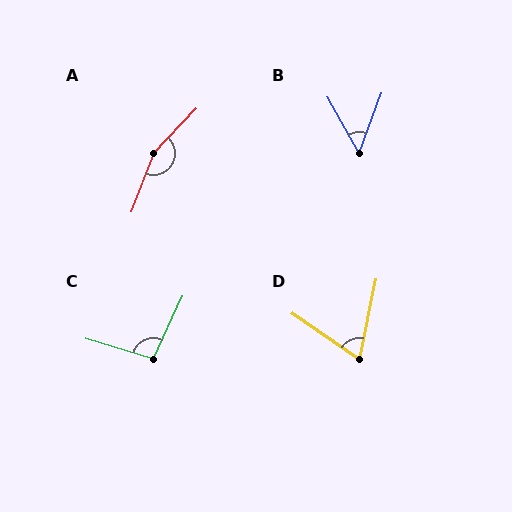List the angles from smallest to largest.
B (49°), D (67°), C (98°), A (158°).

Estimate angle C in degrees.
Approximately 98 degrees.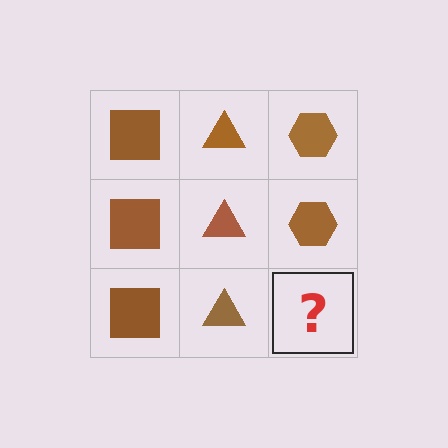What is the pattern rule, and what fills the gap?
The rule is that each column has a consistent shape. The gap should be filled with a brown hexagon.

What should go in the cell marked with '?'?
The missing cell should contain a brown hexagon.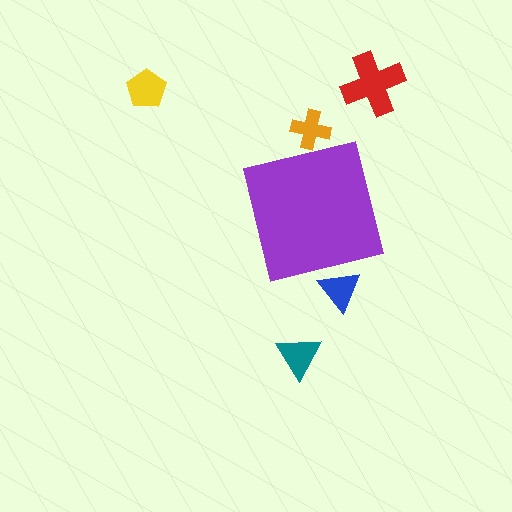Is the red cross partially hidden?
No, the red cross is fully visible.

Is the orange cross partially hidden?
Yes, the orange cross is partially hidden behind the purple square.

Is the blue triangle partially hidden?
Yes, the blue triangle is partially hidden behind the purple square.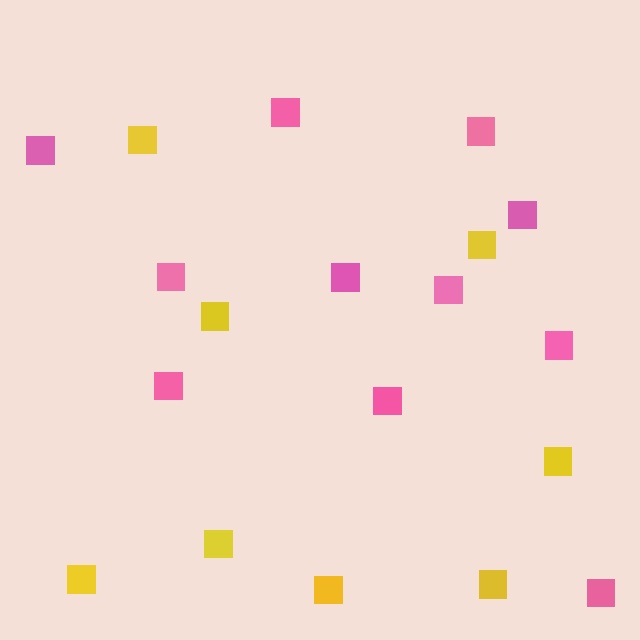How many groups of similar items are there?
There are 2 groups: one group of yellow squares (8) and one group of pink squares (11).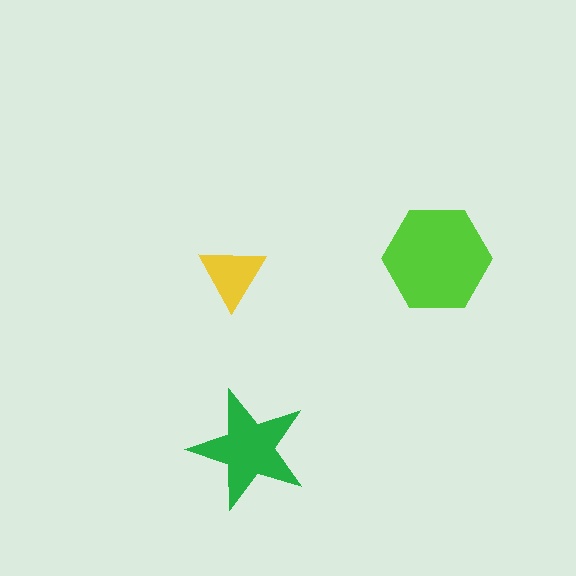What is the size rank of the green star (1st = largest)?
2nd.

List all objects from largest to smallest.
The lime hexagon, the green star, the yellow triangle.